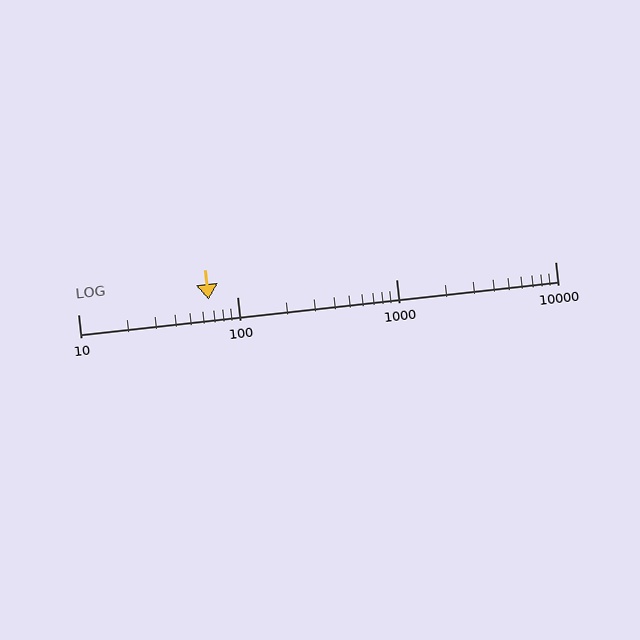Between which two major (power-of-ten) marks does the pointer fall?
The pointer is between 10 and 100.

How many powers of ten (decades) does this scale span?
The scale spans 3 decades, from 10 to 10000.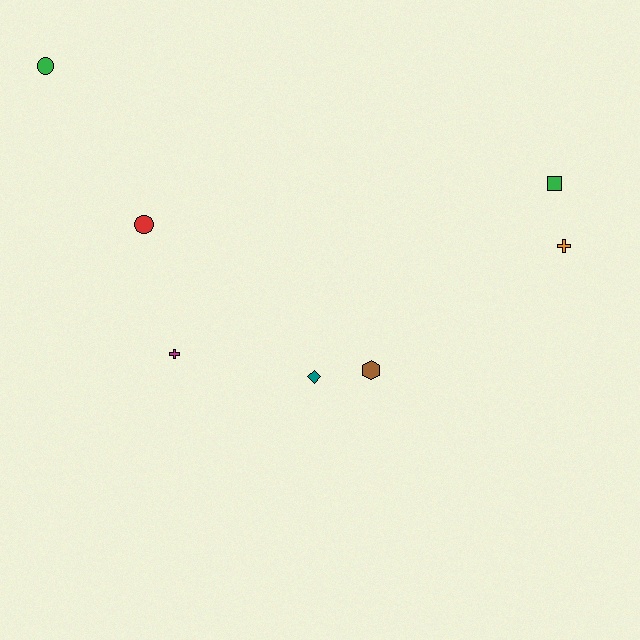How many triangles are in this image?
There are no triangles.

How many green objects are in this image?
There are 2 green objects.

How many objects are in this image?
There are 7 objects.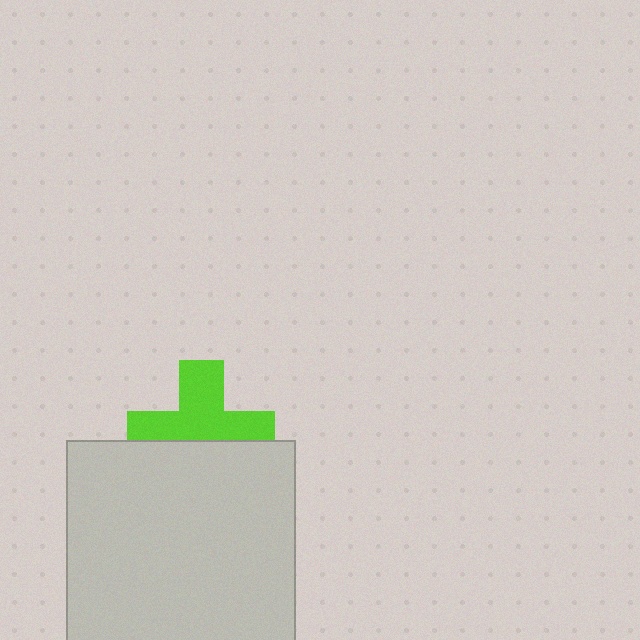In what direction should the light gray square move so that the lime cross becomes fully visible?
The light gray square should move down. That is the shortest direction to clear the overlap and leave the lime cross fully visible.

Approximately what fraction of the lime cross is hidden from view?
Roughly 42% of the lime cross is hidden behind the light gray square.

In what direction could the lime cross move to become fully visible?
The lime cross could move up. That would shift it out from behind the light gray square entirely.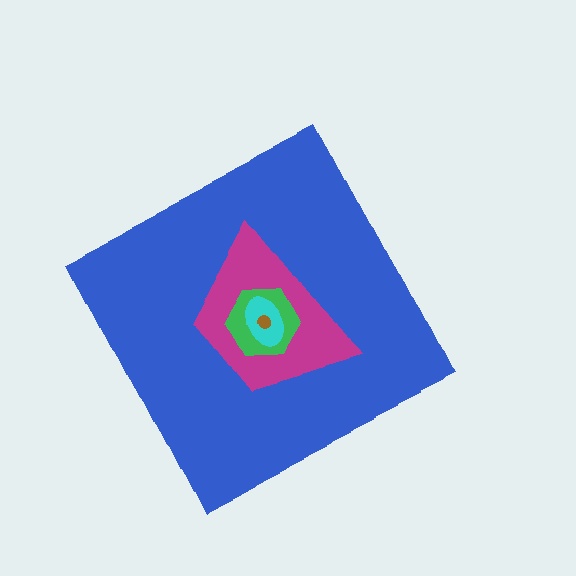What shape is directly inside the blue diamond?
The magenta trapezoid.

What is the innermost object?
The brown circle.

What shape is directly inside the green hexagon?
The cyan ellipse.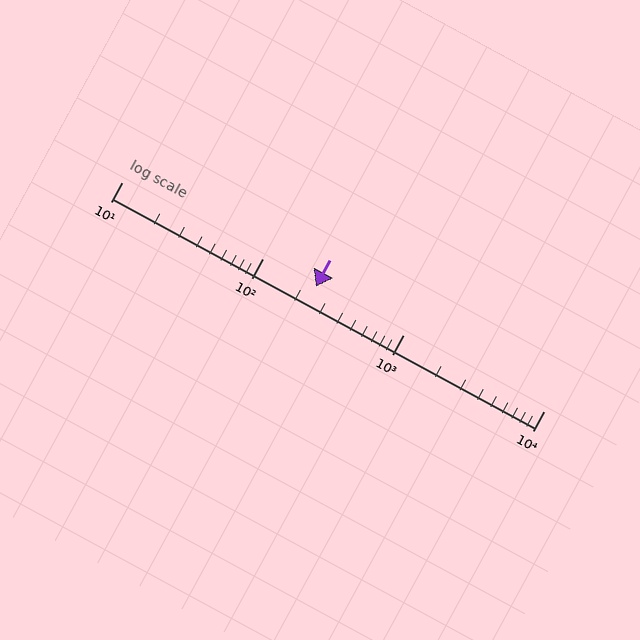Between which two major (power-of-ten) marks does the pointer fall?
The pointer is between 100 and 1000.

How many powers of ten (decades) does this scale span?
The scale spans 3 decades, from 10 to 10000.